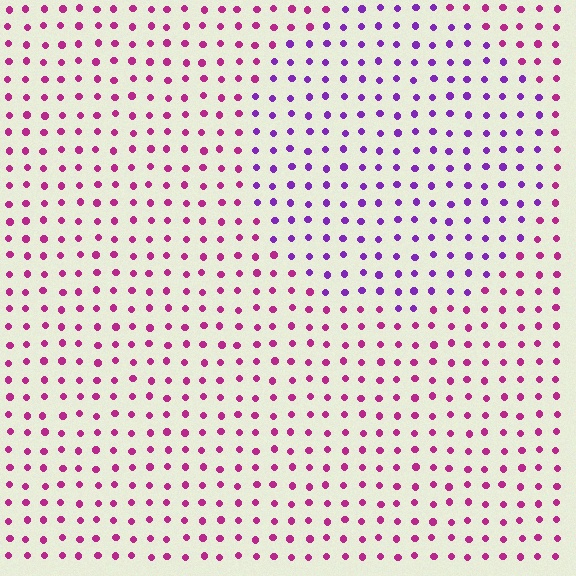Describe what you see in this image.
The image is filled with small magenta elements in a uniform arrangement. A circle-shaped region is visible where the elements are tinted to a slightly different hue, forming a subtle color boundary.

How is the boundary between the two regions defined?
The boundary is defined purely by a slight shift in hue (about 41 degrees). Spacing, size, and orientation are identical on both sides.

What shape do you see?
I see a circle.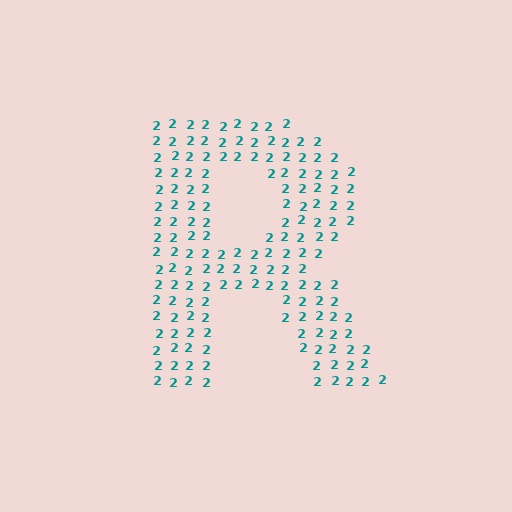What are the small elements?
The small elements are digit 2's.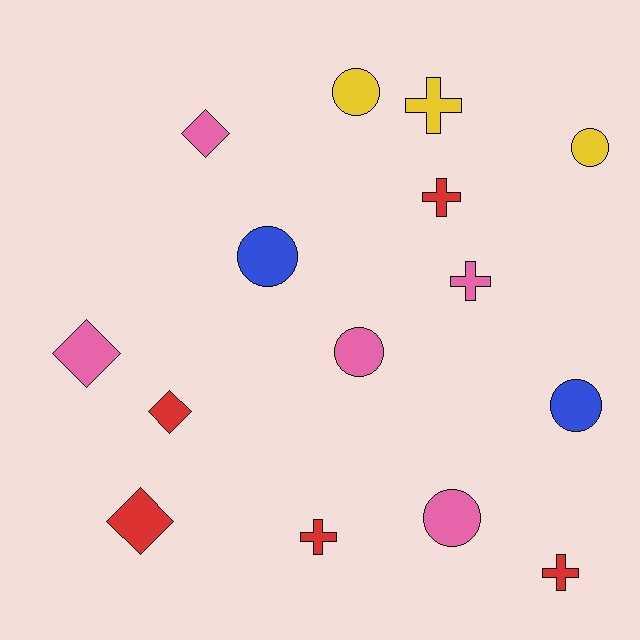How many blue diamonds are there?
There are no blue diamonds.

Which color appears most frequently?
Pink, with 5 objects.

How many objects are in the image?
There are 15 objects.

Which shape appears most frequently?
Circle, with 6 objects.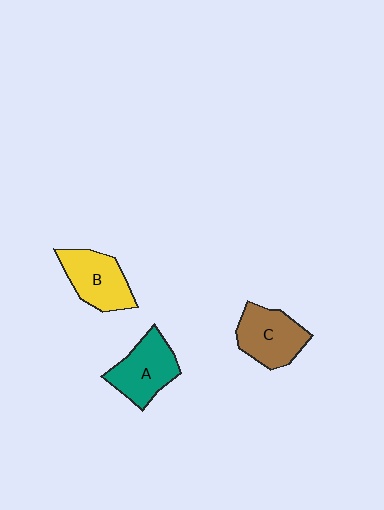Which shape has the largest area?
Shape A (teal).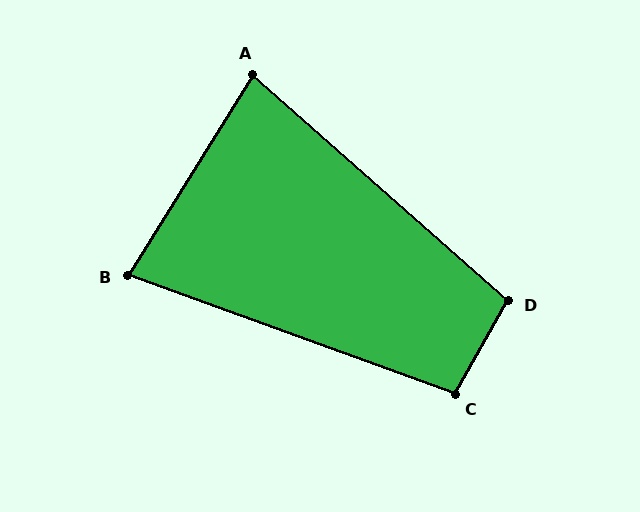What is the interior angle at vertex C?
Approximately 100 degrees (obtuse).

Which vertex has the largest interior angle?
D, at approximately 102 degrees.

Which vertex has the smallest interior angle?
B, at approximately 78 degrees.